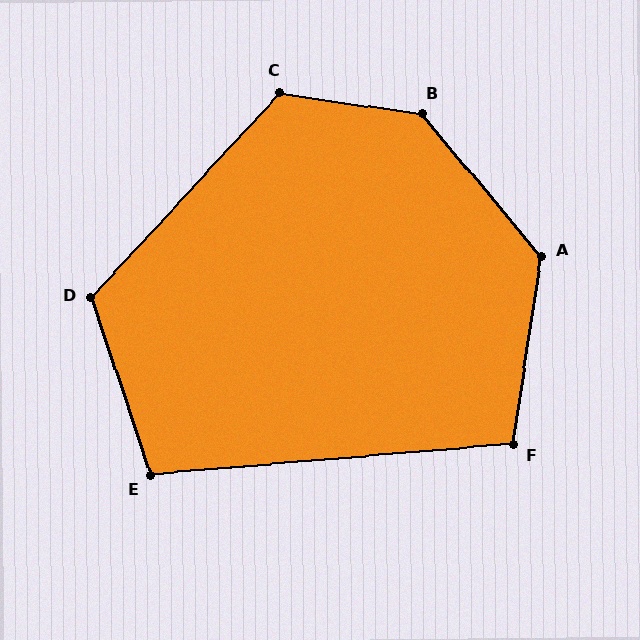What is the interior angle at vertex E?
Approximately 104 degrees (obtuse).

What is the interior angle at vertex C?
Approximately 125 degrees (obtuse).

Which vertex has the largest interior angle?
B, at approximately 138 degrees.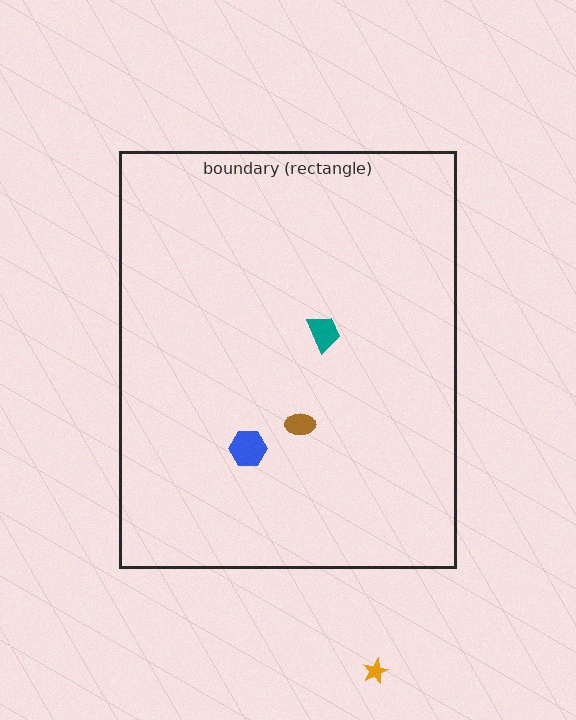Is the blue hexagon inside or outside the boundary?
Inside.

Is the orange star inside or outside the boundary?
Outside.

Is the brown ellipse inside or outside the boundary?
Inside.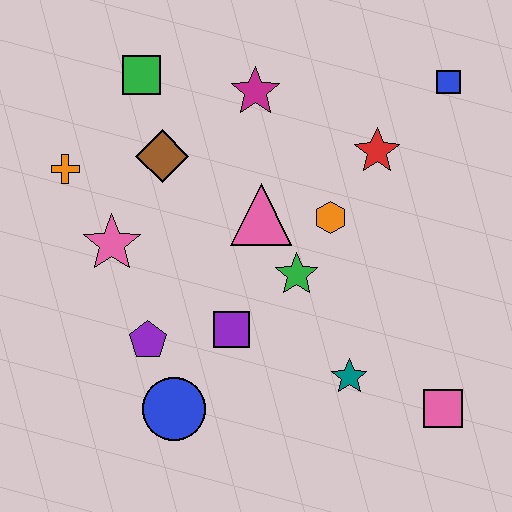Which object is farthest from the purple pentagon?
The blue square is farthest from the purple pentagon.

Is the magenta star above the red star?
Yes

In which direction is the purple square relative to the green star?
The purple square is to the left of the green star.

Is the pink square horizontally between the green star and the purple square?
No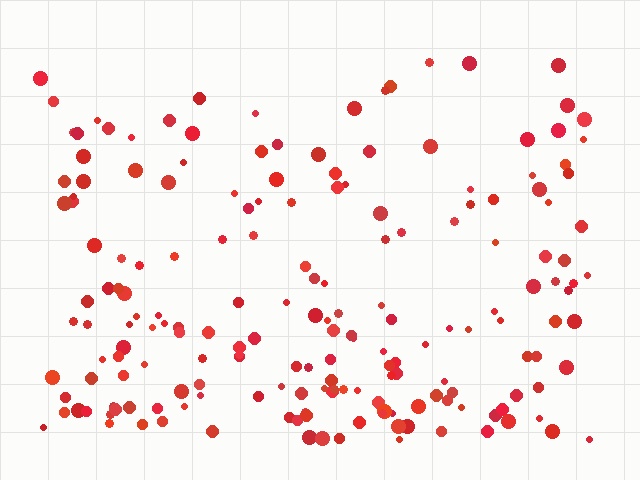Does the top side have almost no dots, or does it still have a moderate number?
Still a moderate number, just noticeably fewer than the bottom.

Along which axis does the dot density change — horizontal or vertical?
Vertical.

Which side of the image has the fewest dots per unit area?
The top.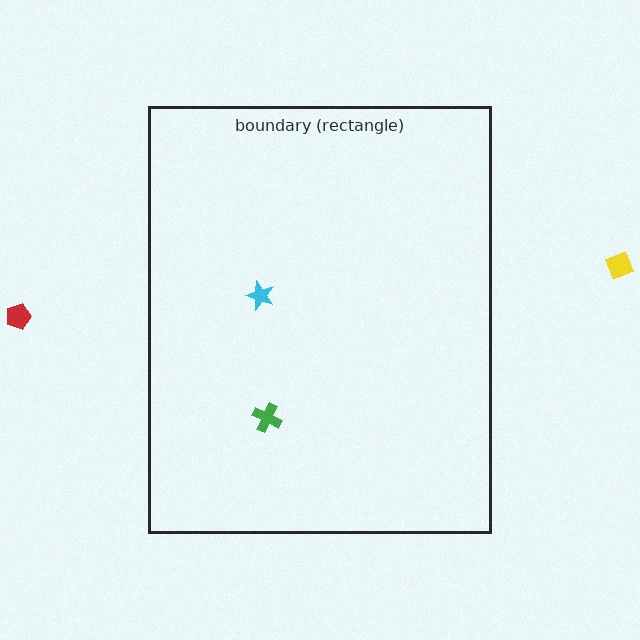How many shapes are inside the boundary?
2 inside, 2 outside.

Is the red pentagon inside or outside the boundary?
Outside.